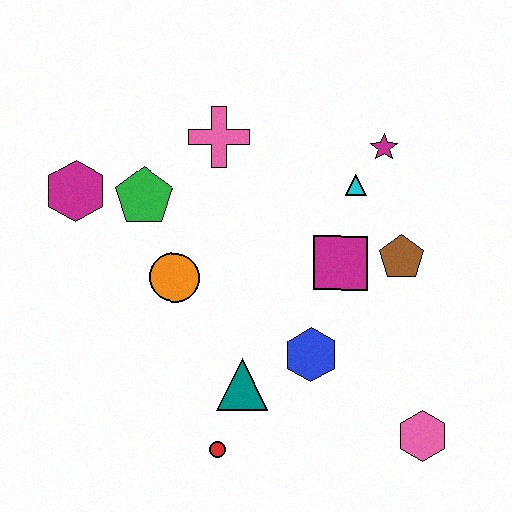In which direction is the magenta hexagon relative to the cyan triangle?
The magenta hexagon is to the left of the cyan triangle.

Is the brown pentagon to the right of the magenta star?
Yes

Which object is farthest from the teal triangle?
The magenta star is farthest from the teal triangle.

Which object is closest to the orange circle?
The green pentagon is closest to the orange circle.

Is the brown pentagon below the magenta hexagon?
Yes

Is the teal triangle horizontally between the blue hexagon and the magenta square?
No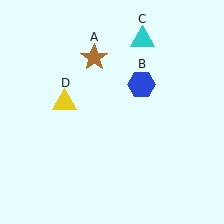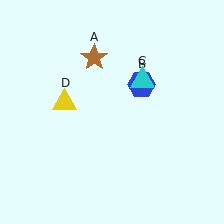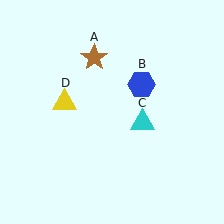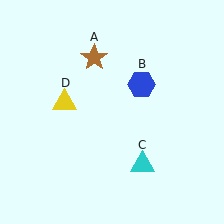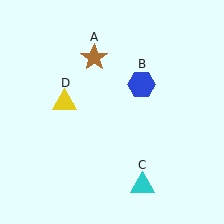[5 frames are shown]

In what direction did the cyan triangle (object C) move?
The cyan triangle (object C) moved down.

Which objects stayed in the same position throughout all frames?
Brown star (object A) and blue hexagon (object B) and yellow triangle (object D) remained stationary.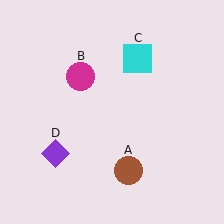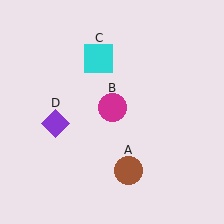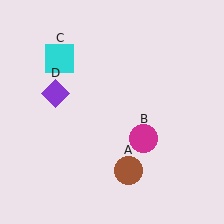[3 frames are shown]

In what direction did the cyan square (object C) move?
The cyan square (object C) moved left.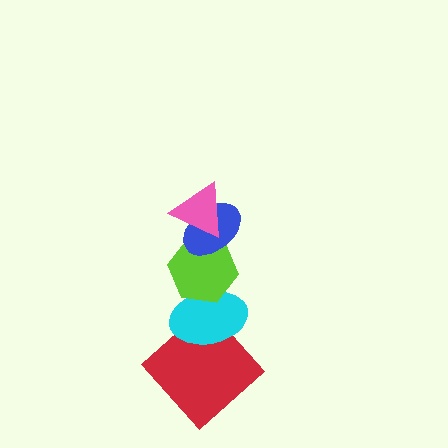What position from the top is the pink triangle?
The pink triangle is 1st from the top.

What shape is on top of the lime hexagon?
The blue ellipse is on top of the lime hexagon.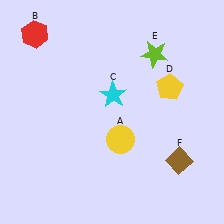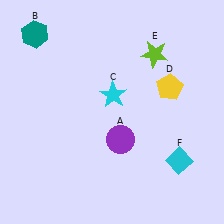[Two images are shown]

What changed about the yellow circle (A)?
In Image 1, A is yellow. In Image 2, it changed to purple.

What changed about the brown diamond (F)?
In Image 1, F is brown. In Image 2, it changed to cyan.